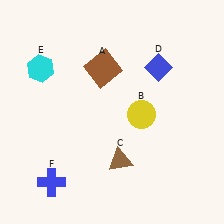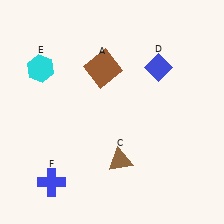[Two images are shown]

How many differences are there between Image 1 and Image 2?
There is 1 difference between the two images.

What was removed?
The yellow circle (B) was removed in Image 2.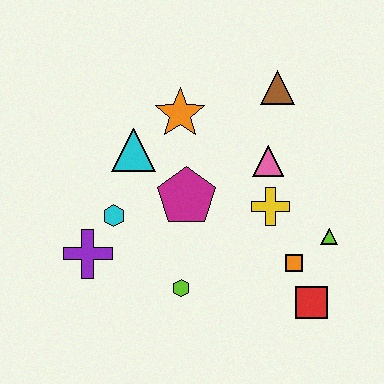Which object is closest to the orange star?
The cyan triangle is closest to the orange star.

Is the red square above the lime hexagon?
No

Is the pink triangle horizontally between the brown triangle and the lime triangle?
No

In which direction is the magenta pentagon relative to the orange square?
The magenta pentagon is to the left of the orange square.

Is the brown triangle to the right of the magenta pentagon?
Yes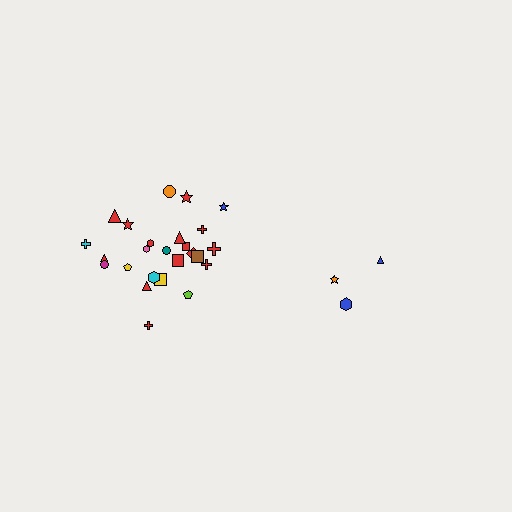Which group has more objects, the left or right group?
The left group.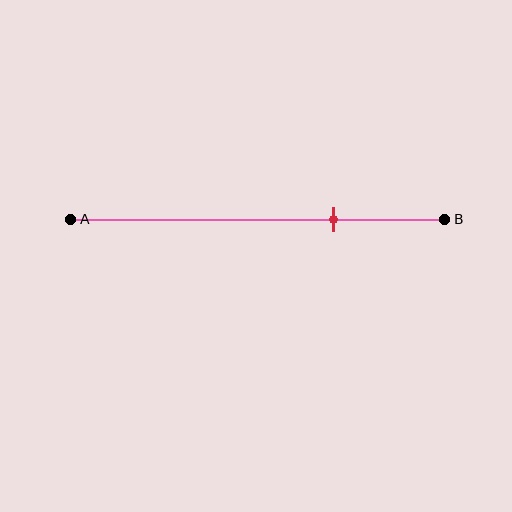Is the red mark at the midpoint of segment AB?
No, the mark is at about 70% from A, not at the 50% midpoint.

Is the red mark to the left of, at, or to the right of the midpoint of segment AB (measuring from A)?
The red mark is to the right of the midpoint of segment AB.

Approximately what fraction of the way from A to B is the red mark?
The red mark is approximately 70% of the way from A to B.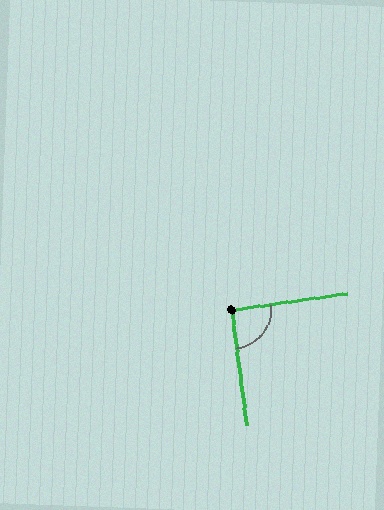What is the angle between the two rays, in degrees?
Approximately 91 degrees.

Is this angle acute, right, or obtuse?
It is approximately a right angle.